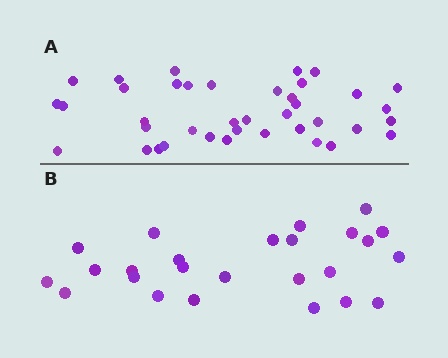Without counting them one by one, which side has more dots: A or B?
Region A (the top region) has more dots.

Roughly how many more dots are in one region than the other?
Region A has approximately 15 more dots than region B.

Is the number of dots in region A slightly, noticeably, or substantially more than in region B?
Region A has substantially more. The ratio is roughly 1.6 to 1.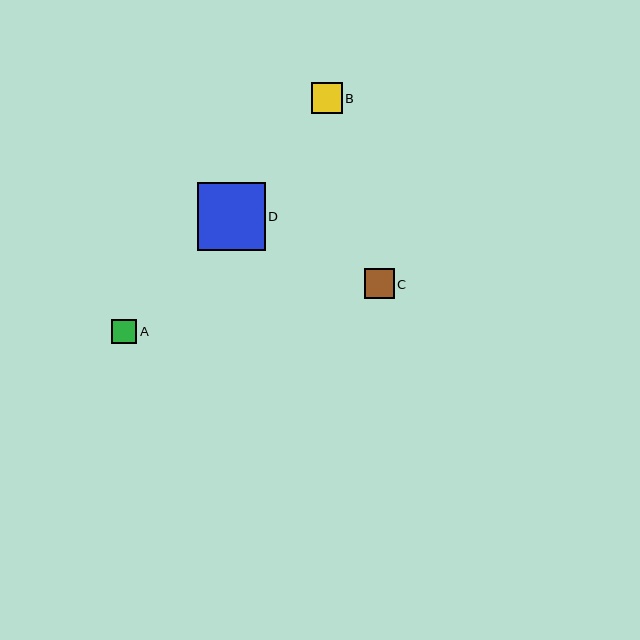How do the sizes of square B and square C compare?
Square B and square C are approximately the same size.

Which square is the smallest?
Square A is the smallest with a size of approximately 25 pixels.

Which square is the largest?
Square D is the largest with a size of approximately 68 pixels.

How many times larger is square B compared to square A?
Square B is approximately 1.2 times the size of square A.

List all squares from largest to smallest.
From largest to smallest: D, B, C, A.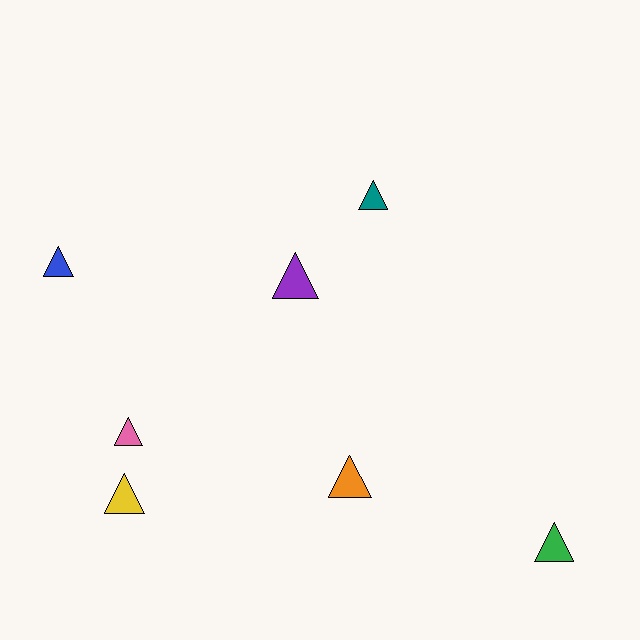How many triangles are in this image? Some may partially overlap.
There are 7 triangles.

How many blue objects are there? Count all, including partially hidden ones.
There is 1 blue object.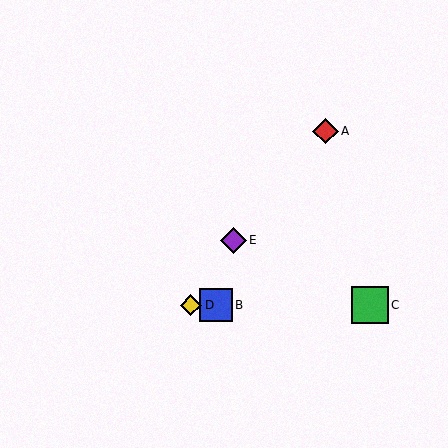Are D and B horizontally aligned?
Yes, both are at y≈305.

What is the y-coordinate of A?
Object A is at y≈131.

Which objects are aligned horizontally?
Objects B, C, D are aligned horizontally.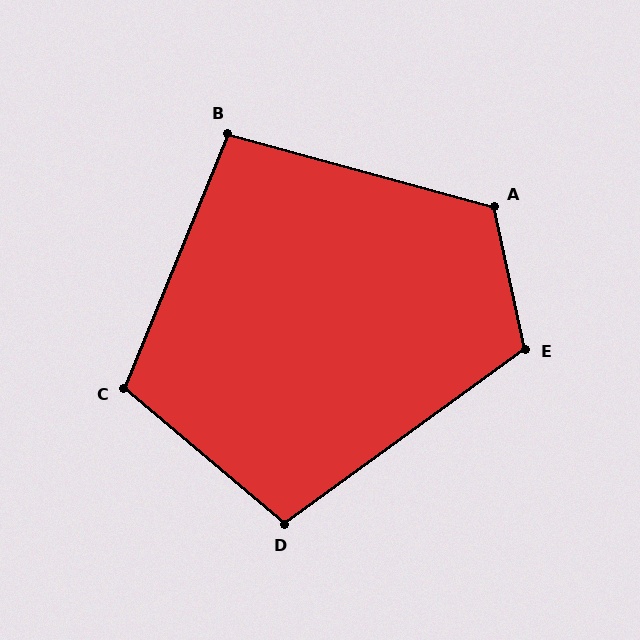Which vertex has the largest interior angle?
A, at approximately 118 degrees.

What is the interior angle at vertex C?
Approximately 108 degrees (obtuse).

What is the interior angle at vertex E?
Approximately 114 degrees (obtuse).